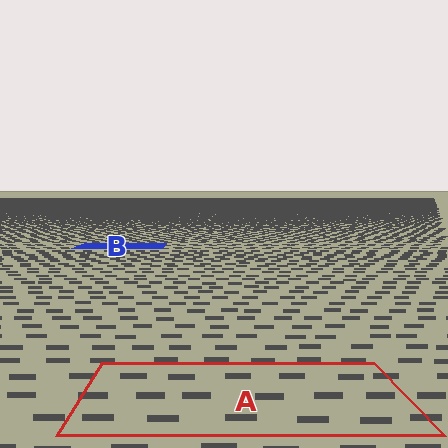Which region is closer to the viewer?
Region A is closer. The texture elements there are larger and more spread out.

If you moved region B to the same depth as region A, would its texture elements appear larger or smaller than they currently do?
They would appear larger. At a closer depth, the same texture elements are projected at a bigger on-screen size.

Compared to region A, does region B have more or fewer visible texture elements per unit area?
Region B has more texture elements per unit area — they are packed more densely because it is farther away.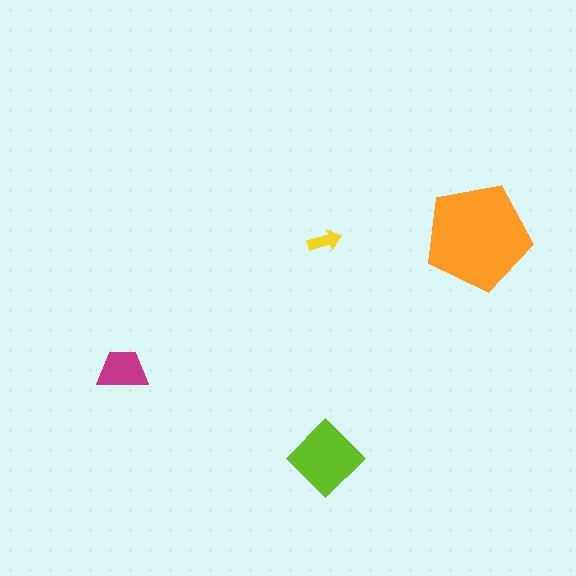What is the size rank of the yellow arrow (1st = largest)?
4th.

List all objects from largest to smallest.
The orange pentagon, the lime diamond, the magenta trapezoid, the yellow arrow.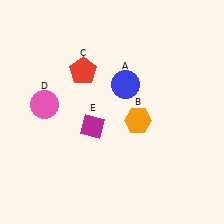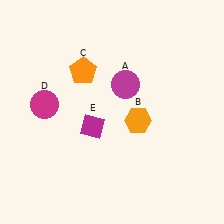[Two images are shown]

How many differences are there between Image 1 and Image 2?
There are 3 differences between the two images.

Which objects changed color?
A changed from blue to magenta. C changed from red to orange. D changed from pink to magenta.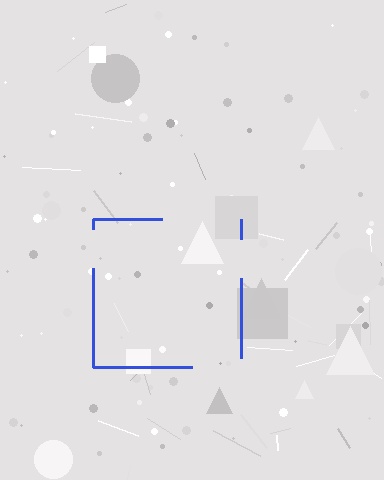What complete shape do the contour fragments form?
The contour fragments form a square.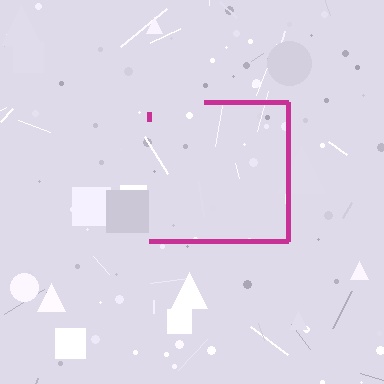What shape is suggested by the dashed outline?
The dashed outline suggests a square.